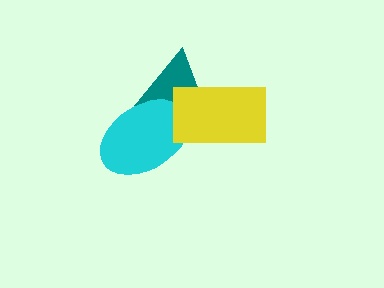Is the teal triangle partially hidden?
Yes, it is partially covered by another shape.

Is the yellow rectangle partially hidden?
No, no other shape covers it.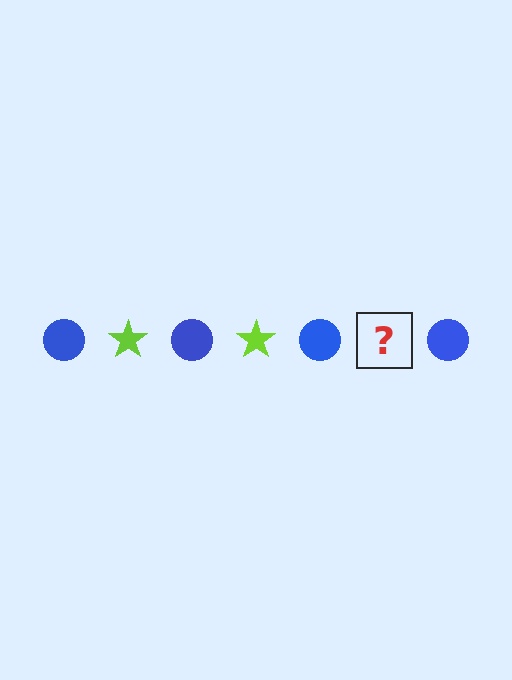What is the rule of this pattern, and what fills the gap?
The rule is that the pattern alternates between blue circle and lime star. The gap should be filled with a lime star.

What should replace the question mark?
The question mark should be replaced with a lime star.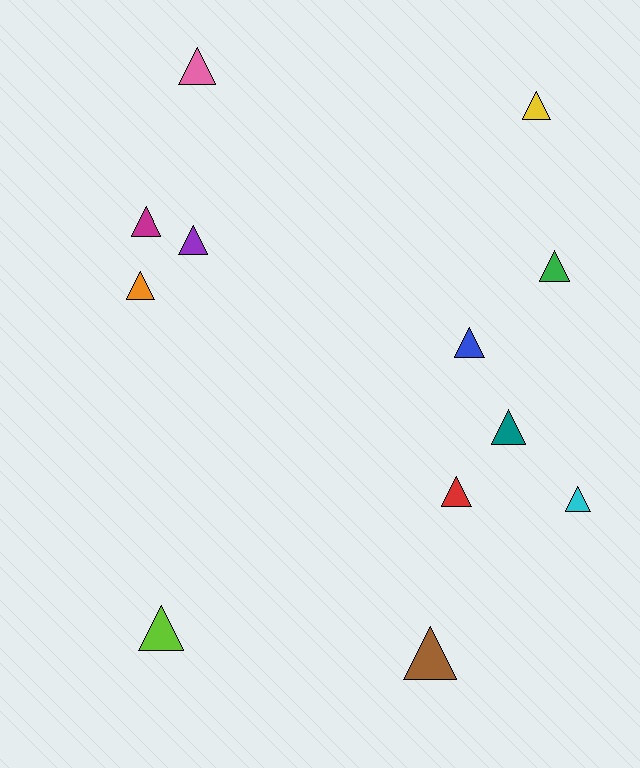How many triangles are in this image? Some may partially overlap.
There are 12 triangles.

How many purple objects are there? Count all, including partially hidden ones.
There is 1 purple object.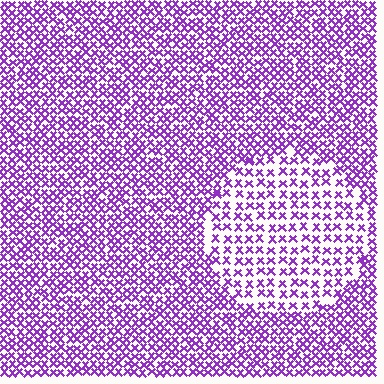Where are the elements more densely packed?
The elements are more densely packed outside the circle boundary.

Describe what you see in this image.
The image contains small purple elements arranged at two different densities. A circle-shaped region is visible where the elements are less densely packed than the surrounding area.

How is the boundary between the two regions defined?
The boundary is defined by a change in element density (approximately 1.8x ratio). All elements are the same color, size, and shape.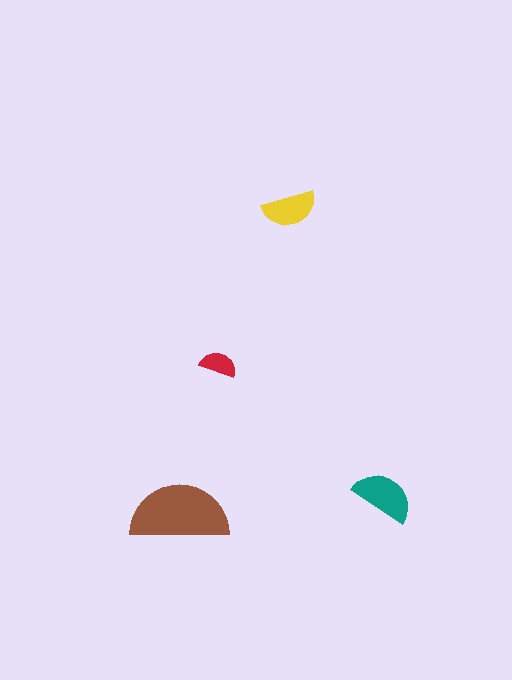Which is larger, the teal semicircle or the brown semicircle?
The brown one.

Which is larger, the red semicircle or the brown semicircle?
The brown one.